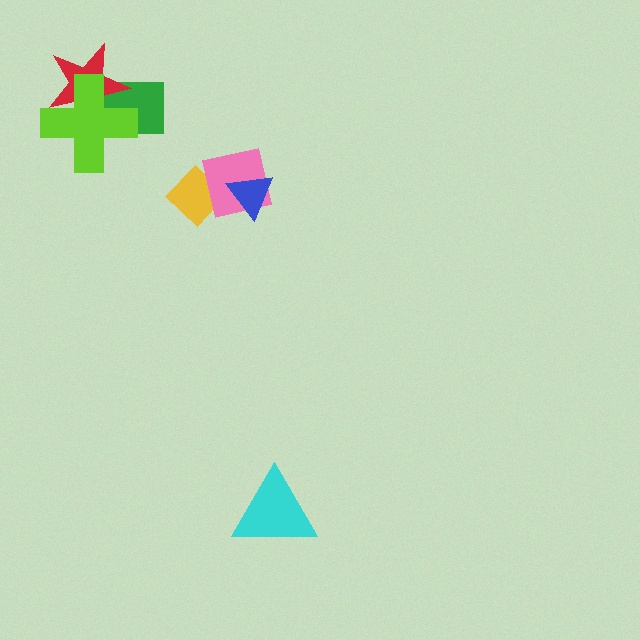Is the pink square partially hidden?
Yes, it is partially covered by another shape.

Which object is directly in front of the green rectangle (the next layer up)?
The red star is directly in front of the green rectangle.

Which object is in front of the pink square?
The blue triangle is in front of the pink square.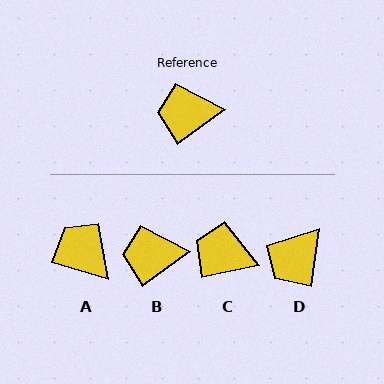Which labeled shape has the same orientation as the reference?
B.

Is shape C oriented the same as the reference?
No, it is off by about 24 degrees.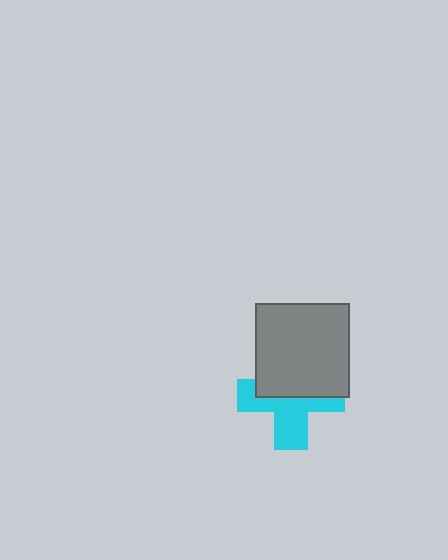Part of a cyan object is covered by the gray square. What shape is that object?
It is a cross.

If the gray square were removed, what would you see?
You would see the complete cyan cross.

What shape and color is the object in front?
The object in front is a gray square.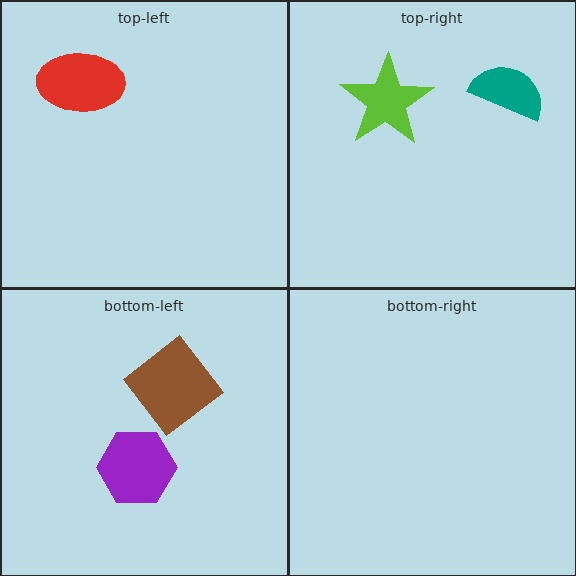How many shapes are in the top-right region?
2.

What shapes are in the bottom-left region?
The purple hexagon, the brown diamond.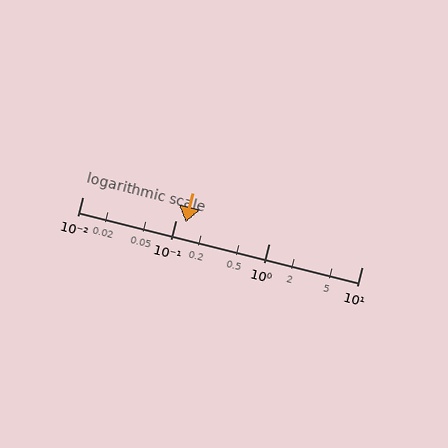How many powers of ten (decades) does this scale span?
The scale spans 3 decades, from 0.01 to 10.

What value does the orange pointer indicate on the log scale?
The pointer indicates approximately 0.13.